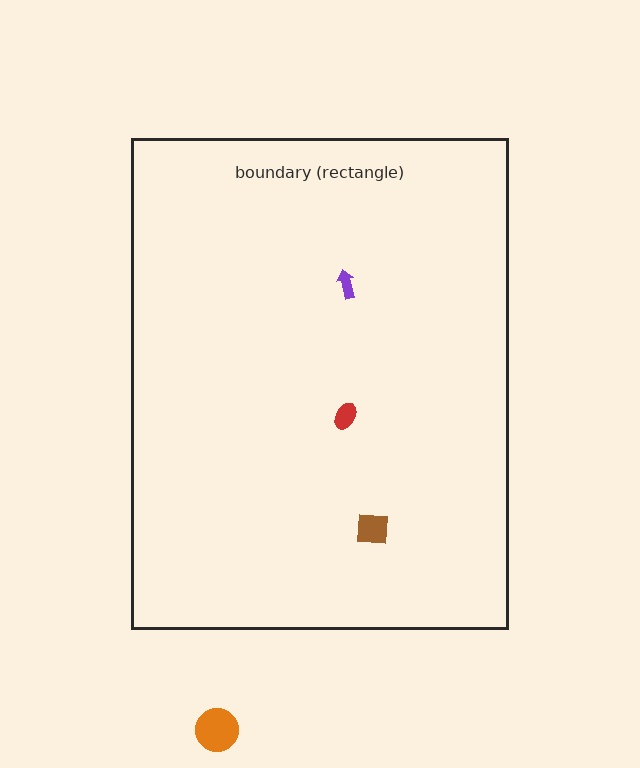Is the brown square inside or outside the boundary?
Inside.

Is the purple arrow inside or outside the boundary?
Inside.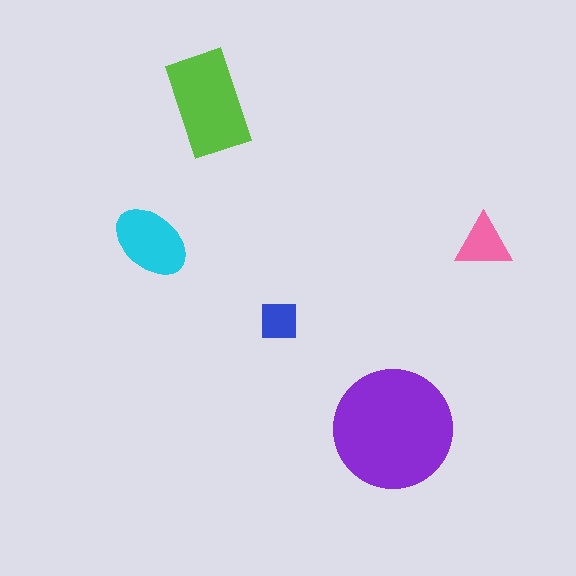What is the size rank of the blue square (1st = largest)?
5th.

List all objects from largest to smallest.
The purple circle, the lime rectangle, the cyan ellipse, the pink triangle, the blue square.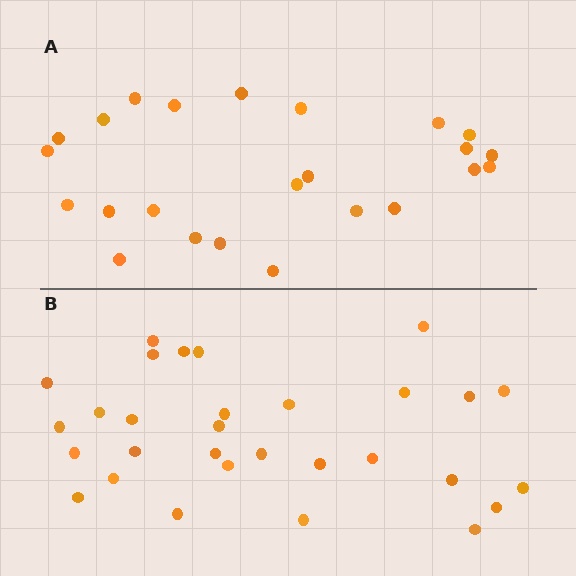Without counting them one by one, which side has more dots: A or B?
Region B (the bottom region) has more dots.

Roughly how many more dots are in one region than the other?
Region B has about 6 more dots than region A.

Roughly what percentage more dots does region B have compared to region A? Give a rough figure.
About 25% more.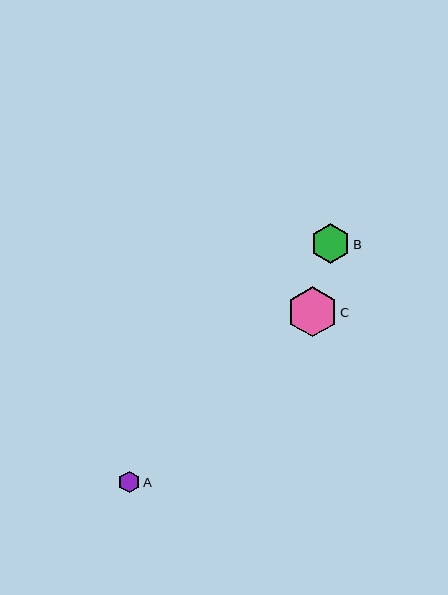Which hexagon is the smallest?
Hexagon A is the smallest with a size of approximately 21 pixels.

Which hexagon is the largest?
Hexagon C is the largest with a size of approximately 50 pixels.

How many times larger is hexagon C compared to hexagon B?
Hexagon C is approximately 1.3 times the size of hexagon B.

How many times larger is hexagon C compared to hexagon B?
Hexagon C is approximately 1.3 times the size of hexagon B.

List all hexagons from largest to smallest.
From largest to smallest: C, B, A.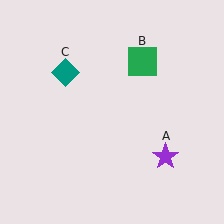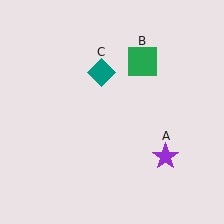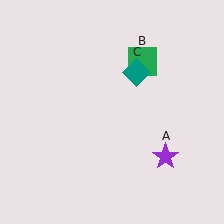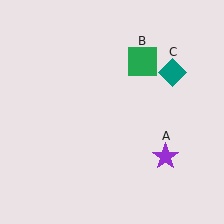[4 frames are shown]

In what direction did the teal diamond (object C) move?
The teal diamond (object C) moved right.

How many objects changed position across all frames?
1 object changed position: teal diamond (object C).